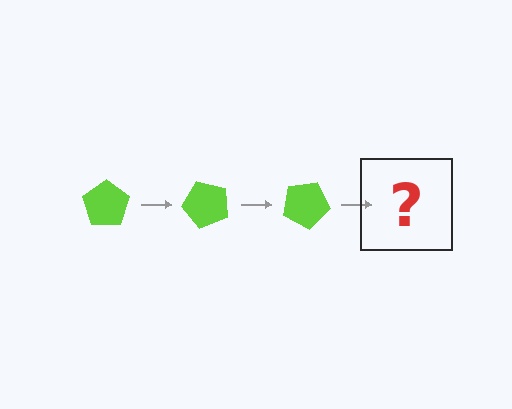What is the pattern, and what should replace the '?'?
The pattern is that the pentagon rotates 50 degrees each step. The '?' should be a lime pentagon rotated 150 degrees.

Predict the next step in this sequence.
The next step is a lime pentagon rotated 150 degrees.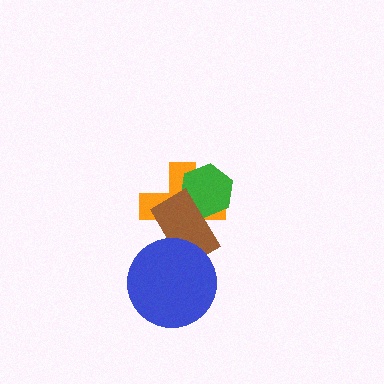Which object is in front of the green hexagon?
The brown rectangle is in front of the green hexagon.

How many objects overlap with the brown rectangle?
3 objects overlap with the brown rectangle.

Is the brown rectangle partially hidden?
Yes, it is partially covered by another shape.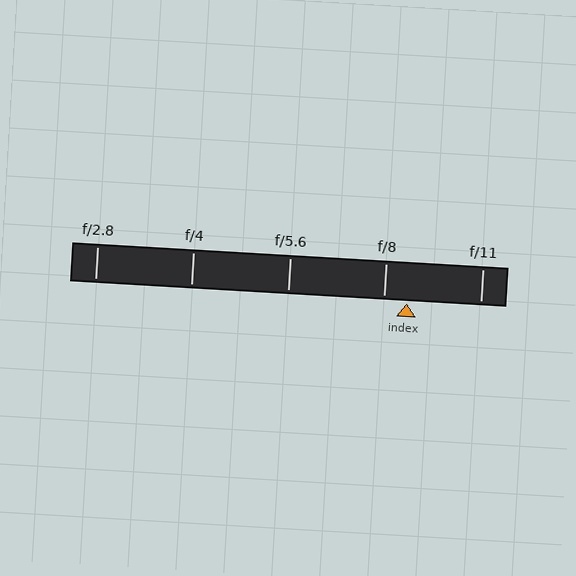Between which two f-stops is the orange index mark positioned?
The index mark is between f/8 and f/11.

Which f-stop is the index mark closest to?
The index mark is closest to f/8.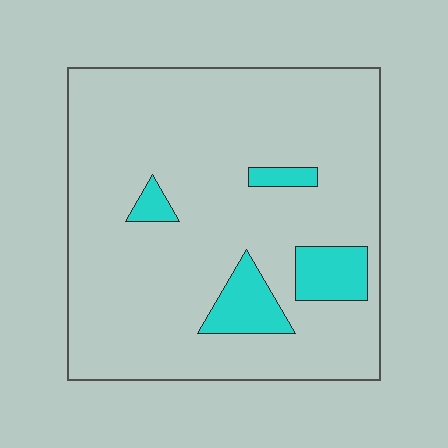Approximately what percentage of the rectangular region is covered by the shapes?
Approximately 10%.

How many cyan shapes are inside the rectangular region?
4.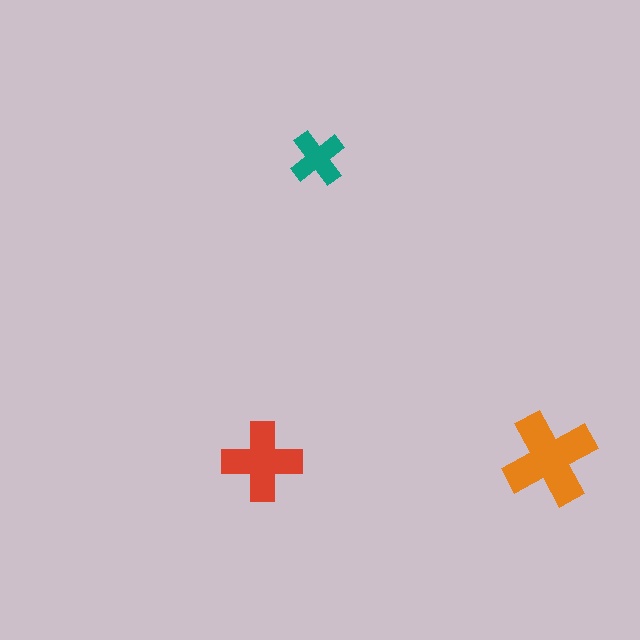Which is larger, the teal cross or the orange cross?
The orange one.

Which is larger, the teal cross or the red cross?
The red one.